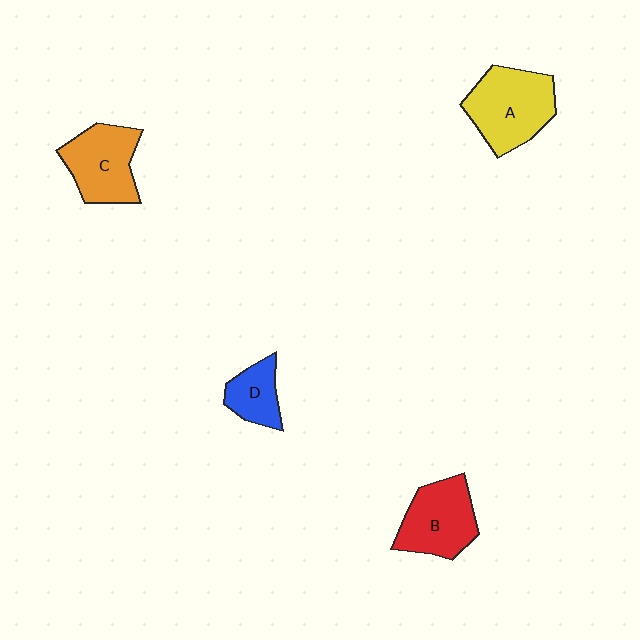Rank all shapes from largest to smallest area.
From largest to smallest: A (yellow), C (orange), B (red), D (blue).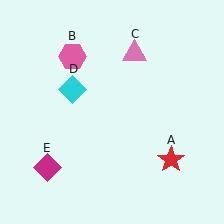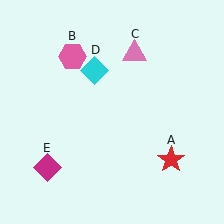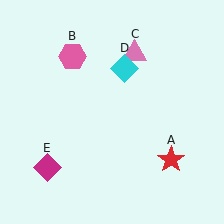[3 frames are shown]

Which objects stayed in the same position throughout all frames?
Red star (object A) and pink hexagon (object B) and pink triangle (object C) and magenta diamond (object E) remained stationary.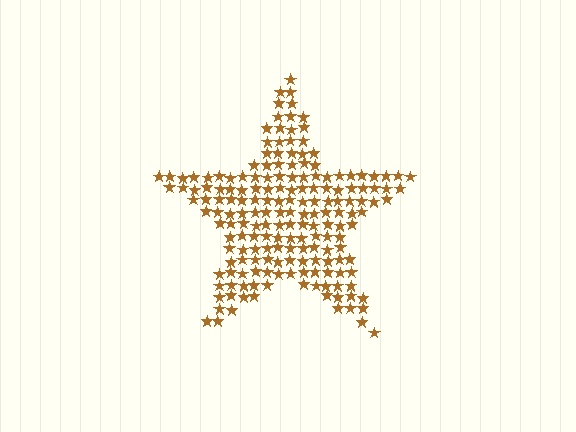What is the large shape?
The large shape is a star.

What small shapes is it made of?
It is made of small stars.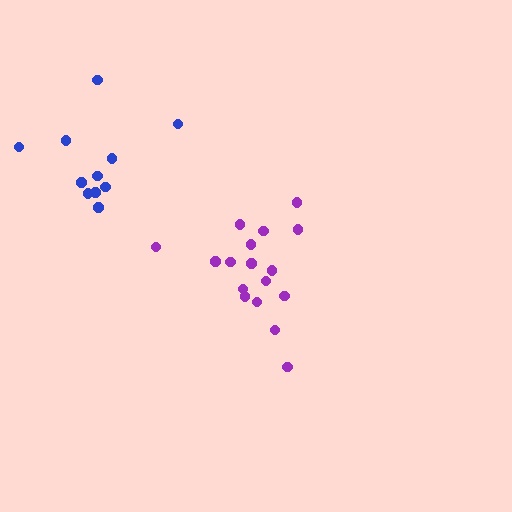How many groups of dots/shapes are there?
There are 2 groups.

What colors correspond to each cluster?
The clusters are colored: purple, blue.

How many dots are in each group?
Group 1: 17 dots, Group 2: 11 dots (28 total).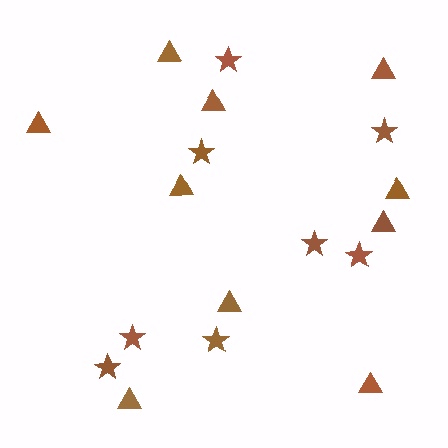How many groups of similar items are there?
There are 2 groups: one group of triangles (10) and one group of stars (8).